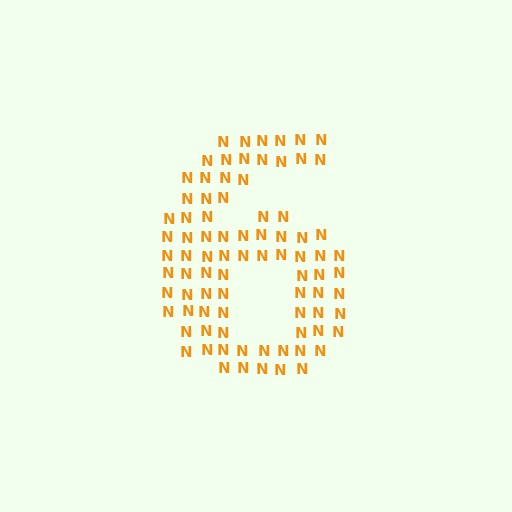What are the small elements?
The small elements are letter N's.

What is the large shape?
The large shape is the digit 6.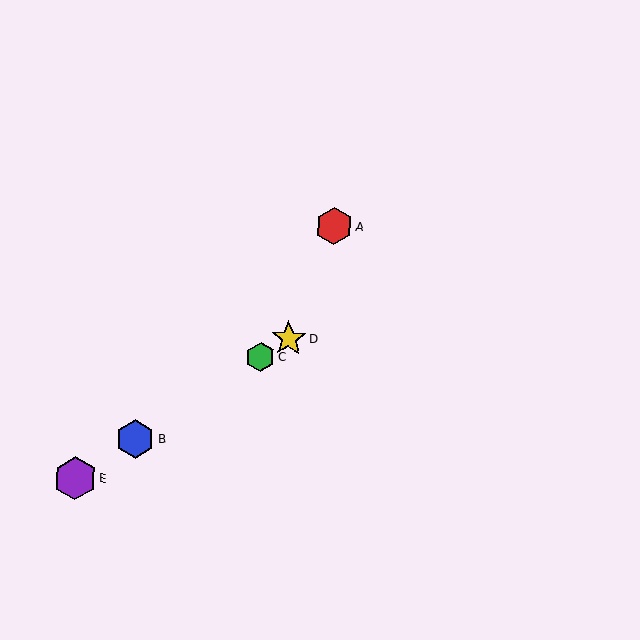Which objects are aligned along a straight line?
Objects B, C, D, E are aligned along a straight line.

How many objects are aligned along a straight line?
4 objects (B, C, D, E) are aligned along a straight line.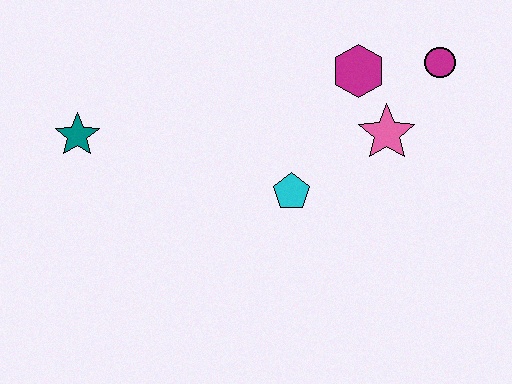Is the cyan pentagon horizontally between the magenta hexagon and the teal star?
Yes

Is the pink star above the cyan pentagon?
Yes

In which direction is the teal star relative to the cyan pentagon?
The teal star is to the left of the cyan pentagon.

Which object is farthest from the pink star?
The teal star is farthest from the pink star.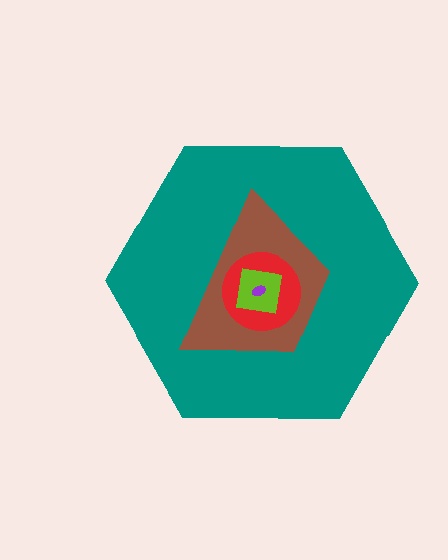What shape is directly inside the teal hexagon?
The brown trapezoid.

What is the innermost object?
The purple ellipse.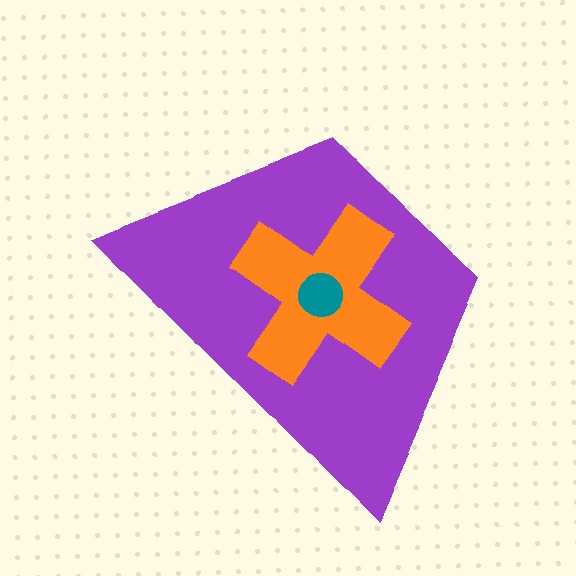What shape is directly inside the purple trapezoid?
The orange cross.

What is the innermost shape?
The teal circle.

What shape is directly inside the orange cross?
The teal circle.